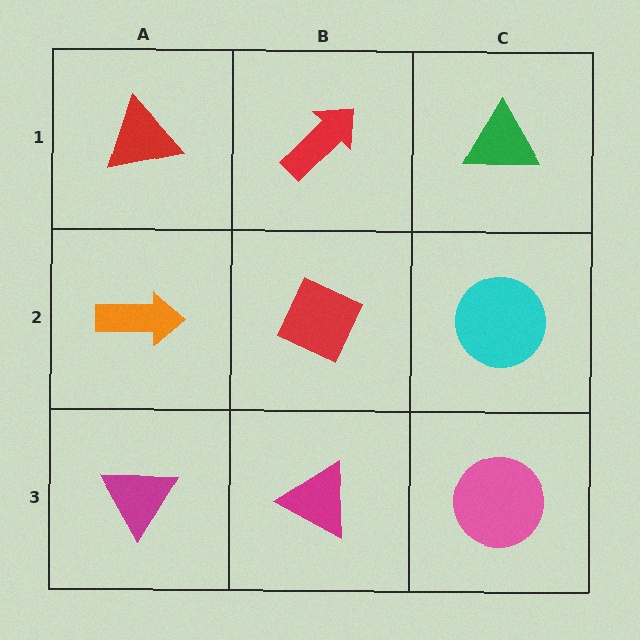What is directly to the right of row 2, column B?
A cyan circle.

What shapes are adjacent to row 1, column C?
A cyan circle (row 2, column C), a red arrow (row 1, column B).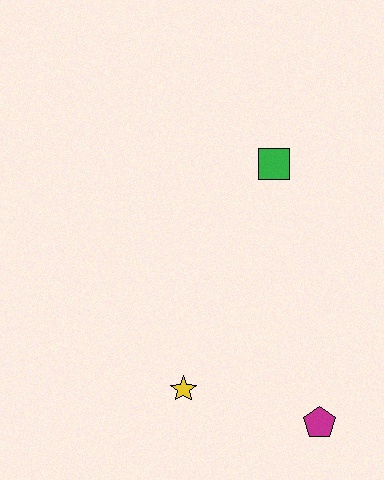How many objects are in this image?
There are 3 objects.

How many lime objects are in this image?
There are no lime objects.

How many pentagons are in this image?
There is 1 pentagon.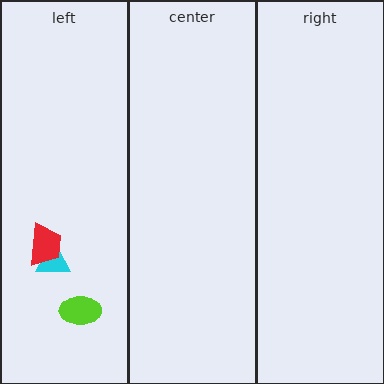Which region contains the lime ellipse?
The left region.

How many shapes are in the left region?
3.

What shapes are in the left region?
The lime ellipse, the cyan triangle, the red trapezoid.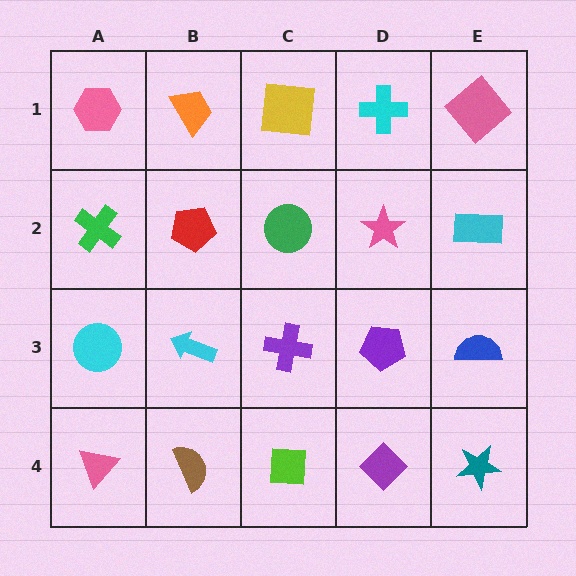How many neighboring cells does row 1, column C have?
3.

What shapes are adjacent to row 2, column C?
A yellow square (row 1, column C), a purple cross (row 3, column C), a red pentagon (row 2, column B), a pink star (row 2, column D).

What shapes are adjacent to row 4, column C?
A purple cross (row 3, column C), a brown semicircle (row 4, column B), a purple diamond (row 4, column D).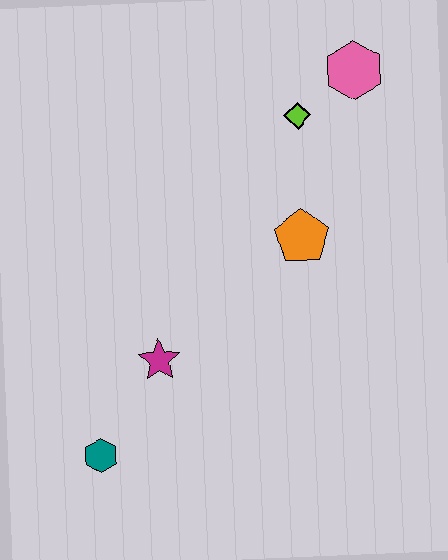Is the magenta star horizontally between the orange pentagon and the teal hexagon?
Yes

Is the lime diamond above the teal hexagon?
Yes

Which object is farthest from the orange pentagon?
The teal hexagon is farthest from the orange pentagon.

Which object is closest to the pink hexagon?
The lime diamond is closest to the pink hexagon.